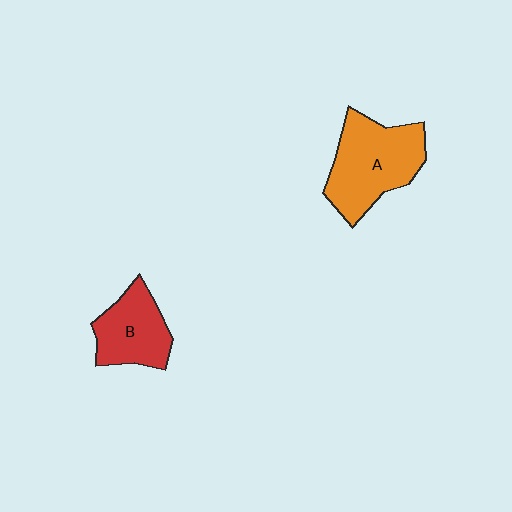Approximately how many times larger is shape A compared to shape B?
Approximately 1.5 times.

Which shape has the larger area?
Shape A (orange).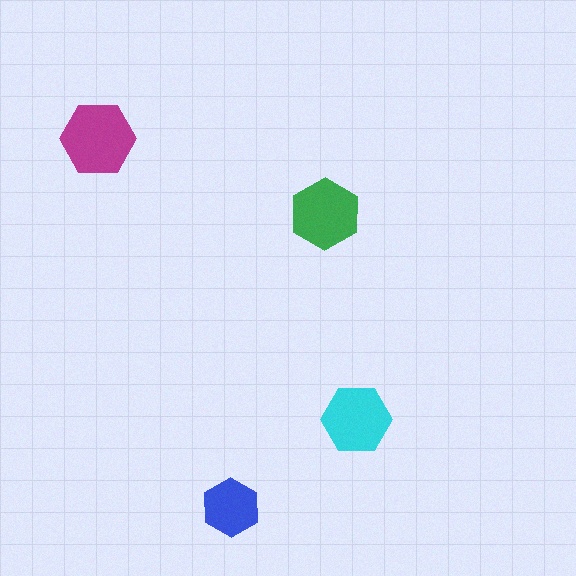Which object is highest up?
The magenta hexagon is topmost.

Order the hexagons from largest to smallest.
the magenta one, the green one, the cyan one, the blue one.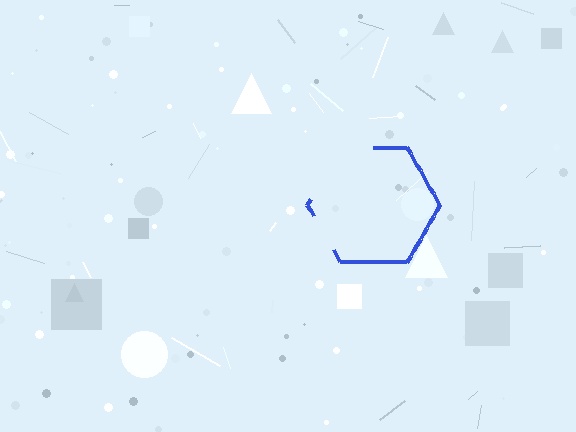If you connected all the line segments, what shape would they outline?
They would outline a hexagon.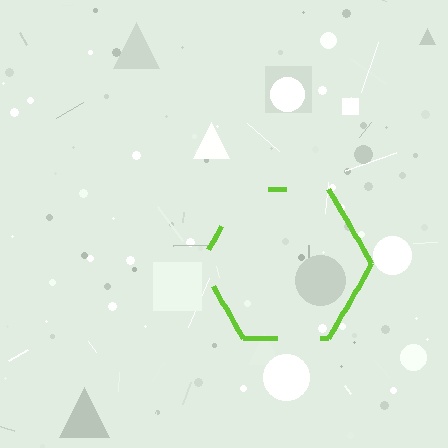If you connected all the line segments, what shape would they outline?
They would outline a hexagon.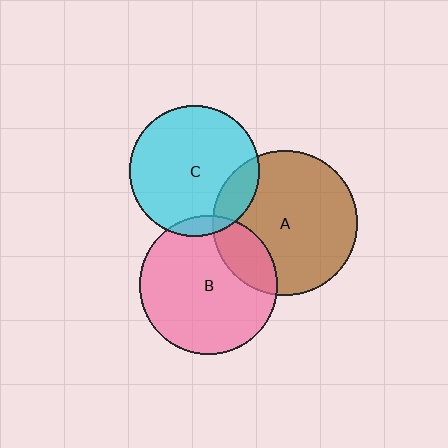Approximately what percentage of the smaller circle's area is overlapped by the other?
Approximately 5%.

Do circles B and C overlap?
Yes.